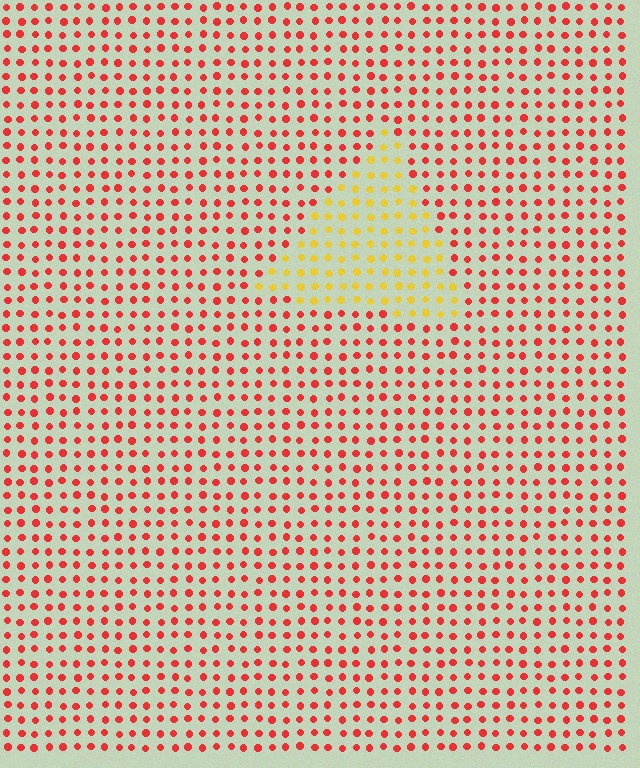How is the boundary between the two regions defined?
The boundary is defined purely by a slight shift in hue (about 52 degrees). Spacing, size, and orientation are identical on both sides.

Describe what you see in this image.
The image is filled with small red elements in a uniform arrangement. A triangle-shaped region is visible where the elements are tinted to a slightly different hue, forming a subtle color boundary.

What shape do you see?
I see a triangle.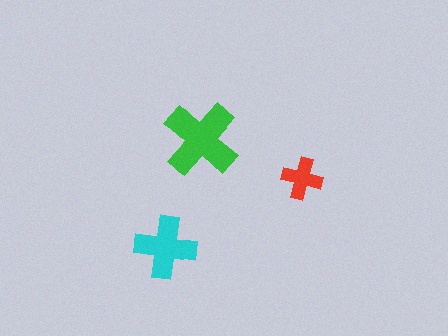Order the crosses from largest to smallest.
the green one, the cyan one, the red one.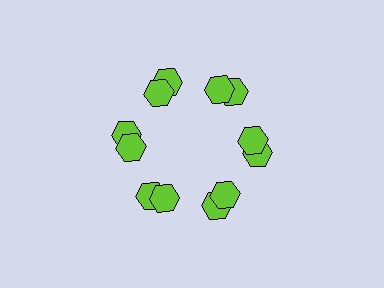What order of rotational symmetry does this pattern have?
This pattern has 6-fold rotational symmetry.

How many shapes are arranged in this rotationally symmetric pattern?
There are 12 shapes, arranged in 6 groups of 2.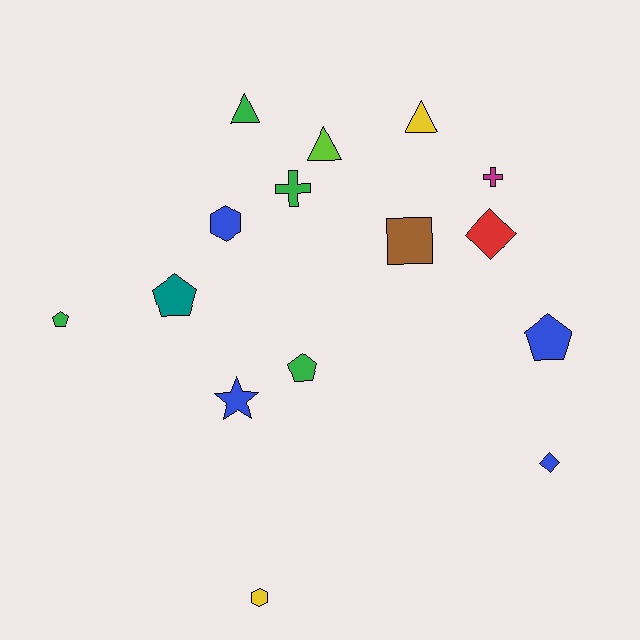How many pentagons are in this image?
There are 4 pentagons.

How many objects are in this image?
There are 15 objects.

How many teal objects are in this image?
There is 1 teal object.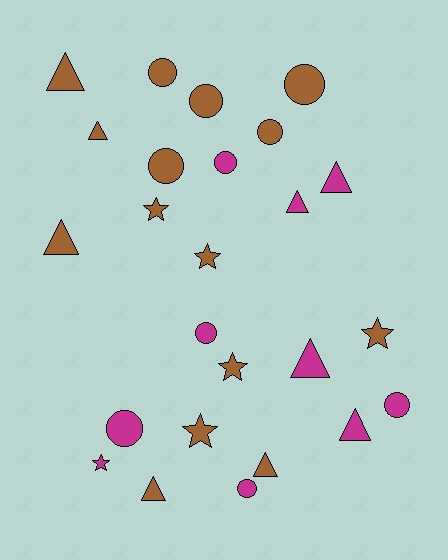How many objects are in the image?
There are 25 objects.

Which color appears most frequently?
Brown, with 15 objects.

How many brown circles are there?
There are 5 brown circles.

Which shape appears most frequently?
Circle, with 10 objects.